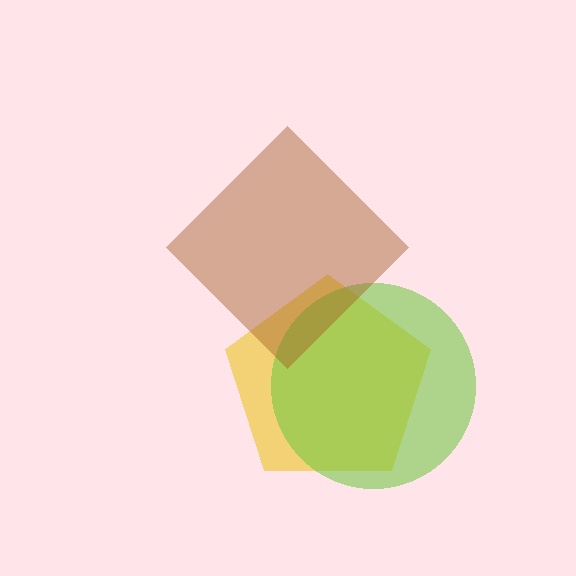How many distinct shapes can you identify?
There are 3 distinct shapes: a yellow pentagon, a lime circle, a brown diamond.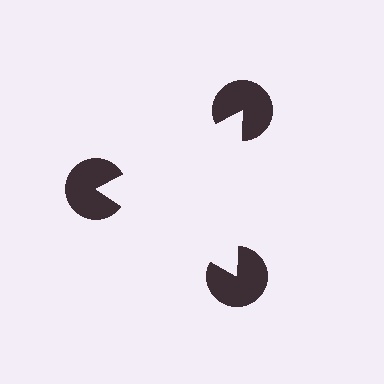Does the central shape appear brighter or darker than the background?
It typically appears slightly brighter than the background, even though no actual brightness change is drawn.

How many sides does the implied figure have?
3 sides.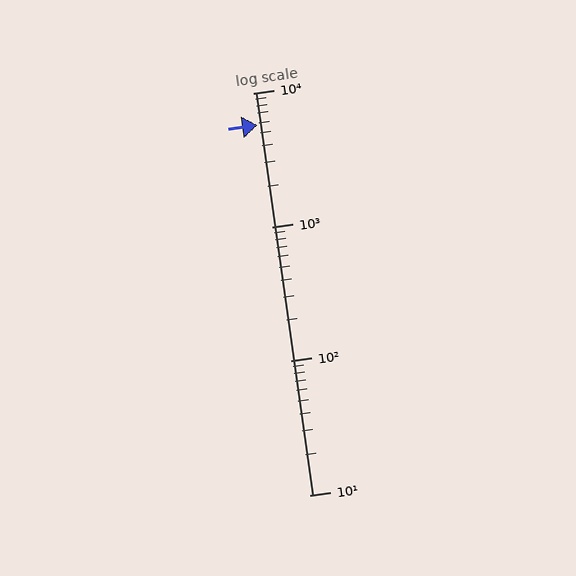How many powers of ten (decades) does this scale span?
The scale spans 3 decades, from 10 to 10000.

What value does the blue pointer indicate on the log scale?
The pointer indicates approximately 5800.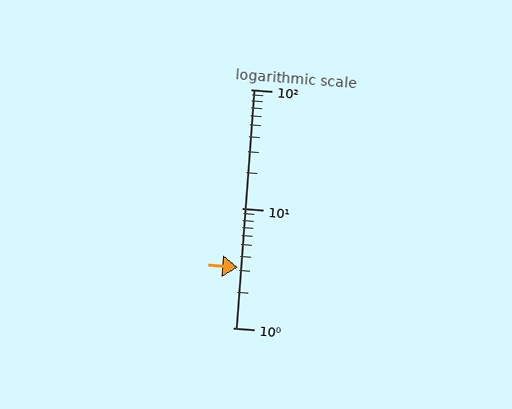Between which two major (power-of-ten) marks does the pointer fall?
The pointer is between 1 and 10.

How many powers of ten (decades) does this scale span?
The scale spans 2 decades, from 1 to 100.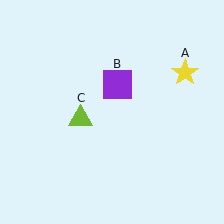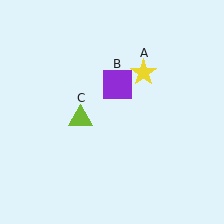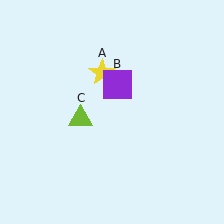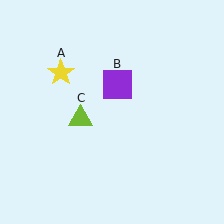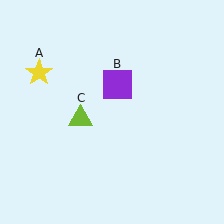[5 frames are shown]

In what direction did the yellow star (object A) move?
The yellow star (object A) moved left.